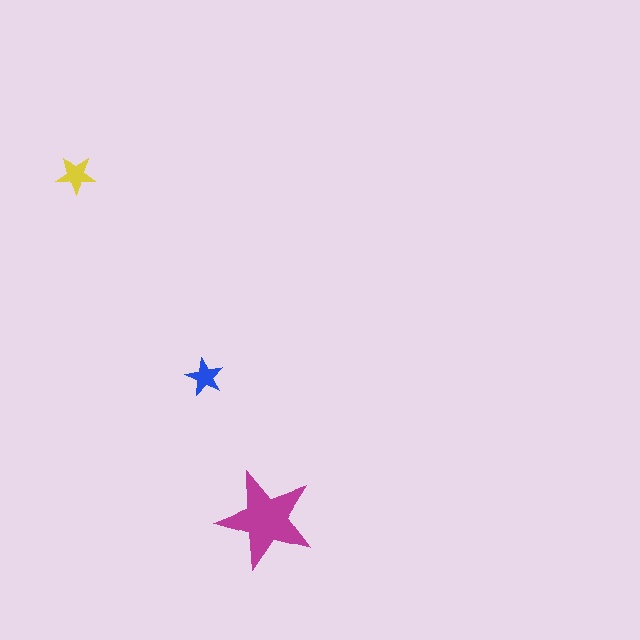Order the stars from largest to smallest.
the magenta one, the yellow one, the blue one.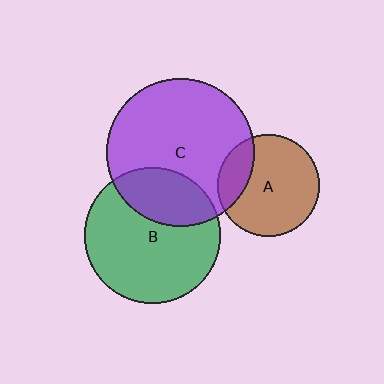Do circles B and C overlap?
Yes.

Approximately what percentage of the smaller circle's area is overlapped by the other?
Approximately 30%.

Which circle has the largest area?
Circle C (purple).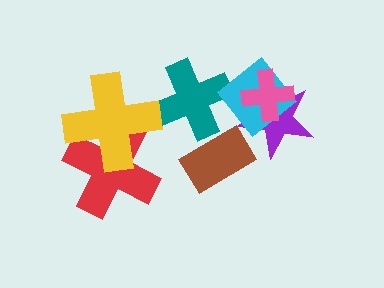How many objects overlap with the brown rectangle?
1 object overlaps with the brown rectangle.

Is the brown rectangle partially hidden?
Yes, it is partially covered by another shape.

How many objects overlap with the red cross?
1 object overlaps with the red cross.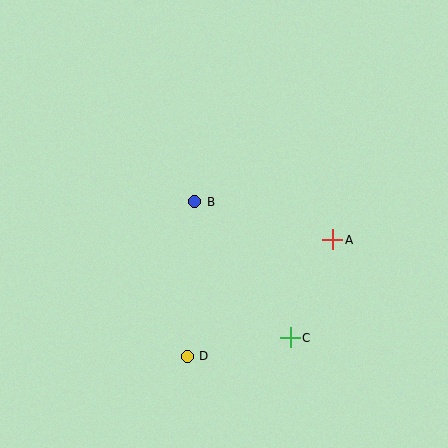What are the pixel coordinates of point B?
Point B is at (195, 202).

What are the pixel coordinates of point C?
Point C is at (290, 338).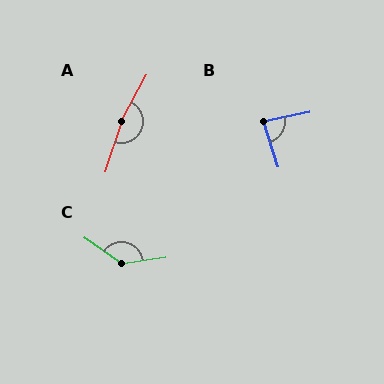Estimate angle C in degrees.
Approximately 136 degrees.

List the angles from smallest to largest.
B (84°), C (136°), A (169°).